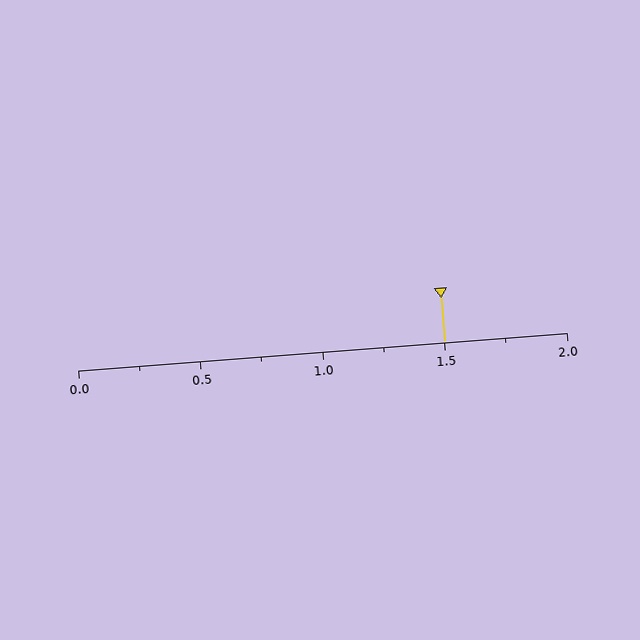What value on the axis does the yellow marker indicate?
The marker indicates approximately 1.5.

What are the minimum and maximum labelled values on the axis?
The axis runs from 0.0 to 2.0.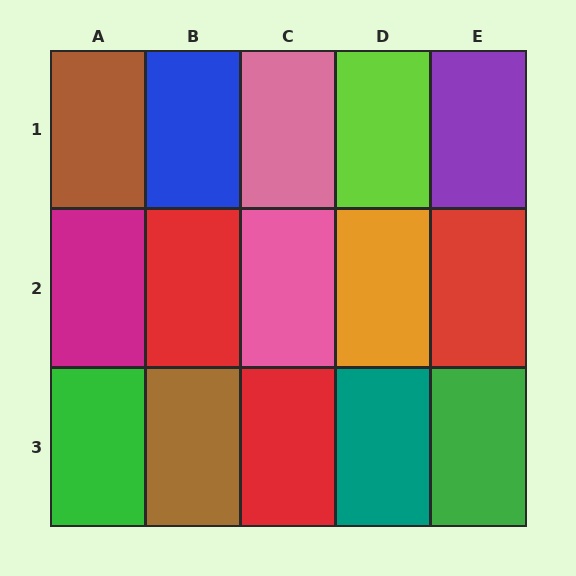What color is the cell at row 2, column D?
Orange.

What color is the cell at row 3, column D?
Teal.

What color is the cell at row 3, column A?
Green.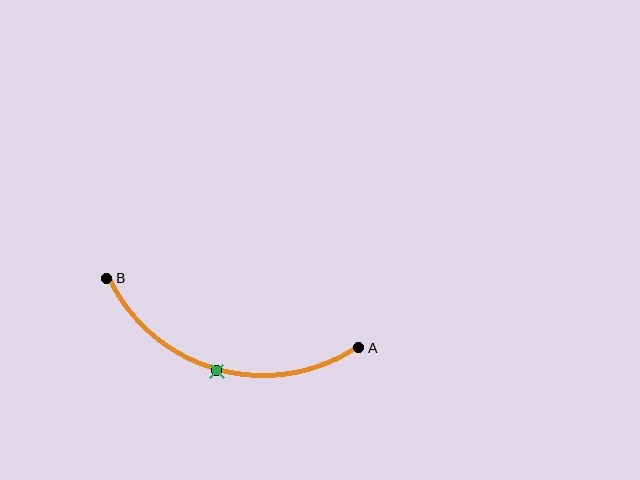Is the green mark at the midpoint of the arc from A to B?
Yes. The green mark lies on the arc at equal arc-length from both A and B — it is the arc midpoint.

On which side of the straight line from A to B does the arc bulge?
The arc bulges below the straight line connecting A and B.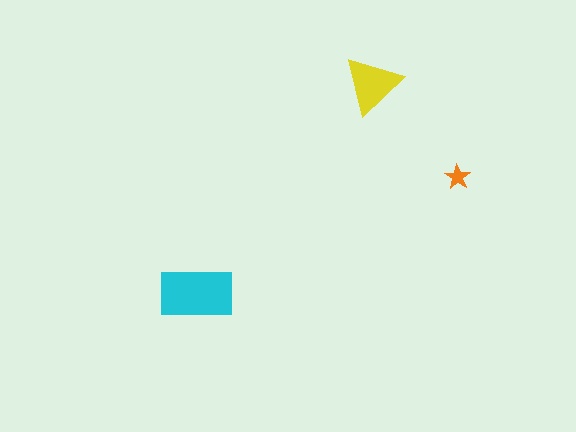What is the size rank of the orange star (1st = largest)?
3rd.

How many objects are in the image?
There are 3 objects in the image.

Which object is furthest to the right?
The orange star is rightmost.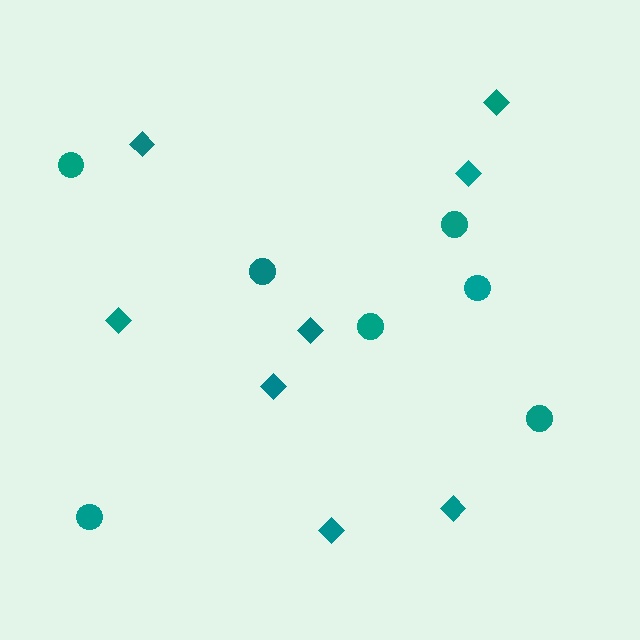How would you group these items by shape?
There are 2 groups: one group of circles (7) and one group of diamonds (8).